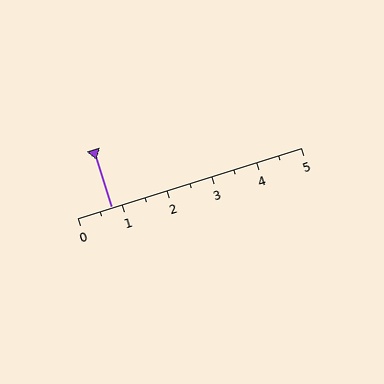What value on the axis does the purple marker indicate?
The marker indicates approximately 0.8.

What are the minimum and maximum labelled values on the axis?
The axis runs from 0 to 5.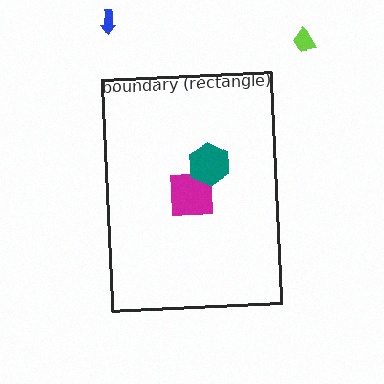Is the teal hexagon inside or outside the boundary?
Inside.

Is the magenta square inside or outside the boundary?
Inside.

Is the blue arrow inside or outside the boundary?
Outside.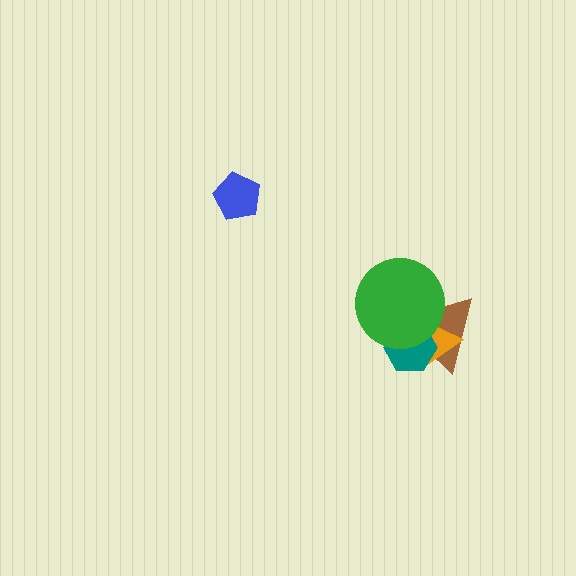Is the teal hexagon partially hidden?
Yes, it is partially covered by another shape.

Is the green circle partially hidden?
No, no other shape covers it.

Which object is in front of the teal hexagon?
The green circle is in front of the teal hexagon.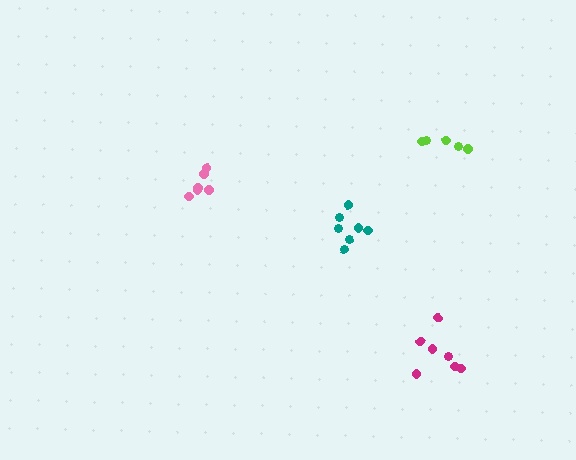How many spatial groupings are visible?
There are 4 spatial groupings.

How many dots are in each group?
Group 1: 5 dots, Group 2: 7 dots, Group 3: 7 dots, Group 4: 6 dots (25 total).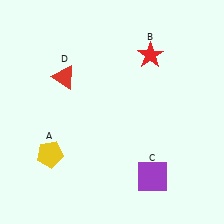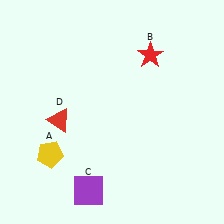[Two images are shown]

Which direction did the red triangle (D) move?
The red triangle (D) moved down.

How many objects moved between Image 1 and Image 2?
2 objects moved between the two images.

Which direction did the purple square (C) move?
The purple square (C) moved left.